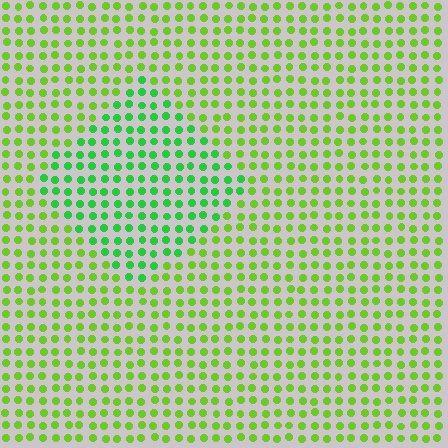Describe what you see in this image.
The image is filled with small lime elements in a uniform arrangement. A diamond-shaped region is visible where the elements are tinted to a slightly different hue, forming a subtle color boundary.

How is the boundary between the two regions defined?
The boundary is defined purely by a slight shift in hue (about 33 degrees). Spacing, size, and orientation are identical on both sides.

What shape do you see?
I see a diamond.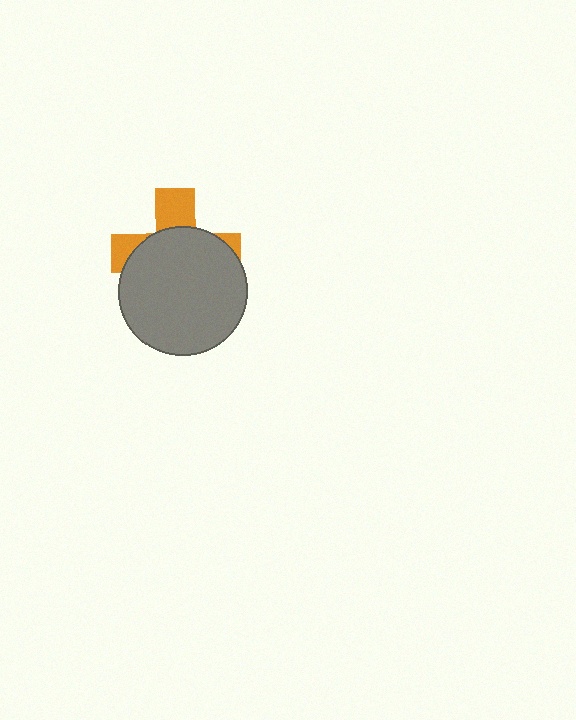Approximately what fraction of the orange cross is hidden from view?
Roughly 68% of the orange cross is hidden behind the gray circle.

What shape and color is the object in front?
The object in front is a gray circle.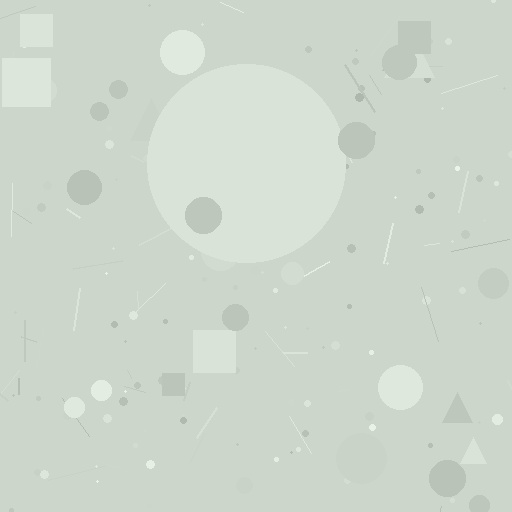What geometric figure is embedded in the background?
A circle is embedded in the background.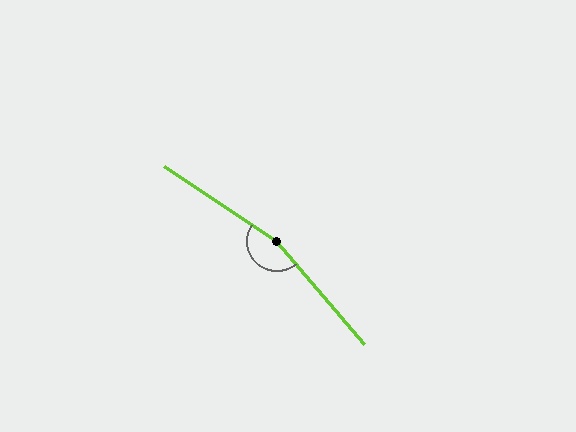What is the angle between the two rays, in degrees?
Approximately 164 degrees.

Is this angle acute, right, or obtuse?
It is obtuse.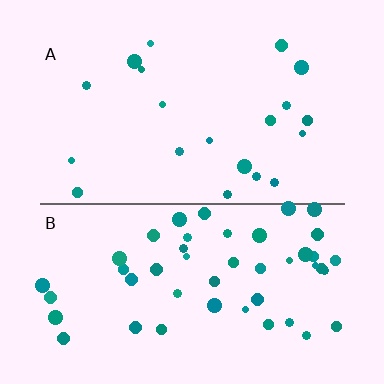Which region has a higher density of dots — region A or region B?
B (the bottom).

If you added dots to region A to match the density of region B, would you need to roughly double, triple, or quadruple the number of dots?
Approximately double.